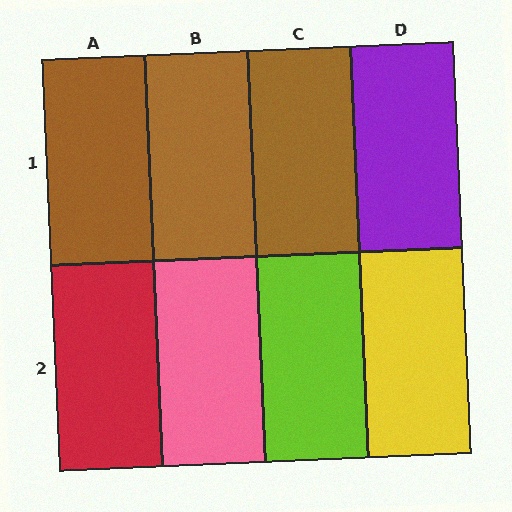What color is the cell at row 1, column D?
Purple.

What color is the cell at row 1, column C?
Brown.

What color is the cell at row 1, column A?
Brown.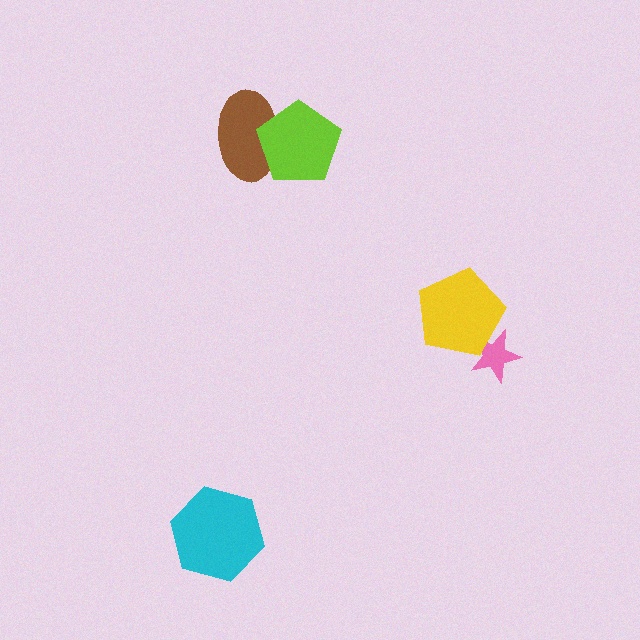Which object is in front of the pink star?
The yellow pentagon is in front of the pink star.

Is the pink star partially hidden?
Yes, it is partially covered by another shape.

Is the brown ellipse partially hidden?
Yes, it is partially covered by another shape.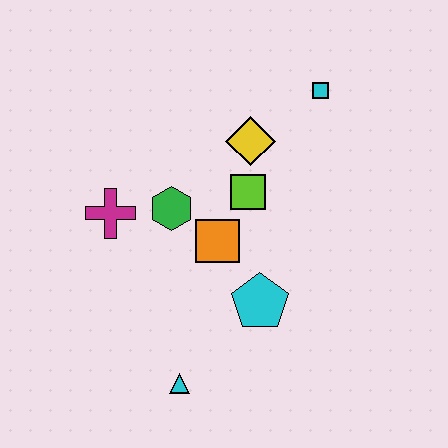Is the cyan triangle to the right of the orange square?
No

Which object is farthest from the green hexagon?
The cyan square is farthest from the green hexagon.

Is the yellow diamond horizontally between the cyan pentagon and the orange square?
Yes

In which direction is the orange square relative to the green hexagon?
The orange square is to the right of the green hexagon.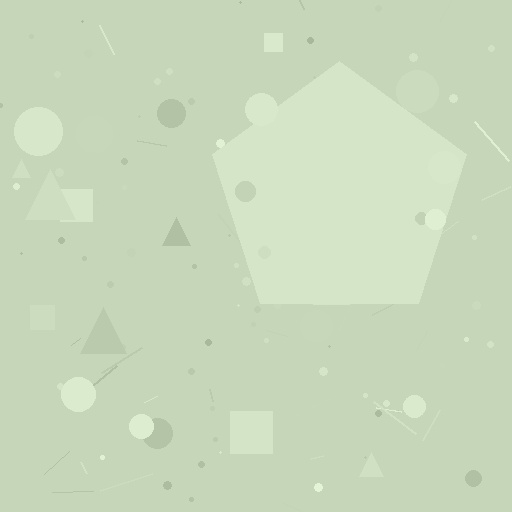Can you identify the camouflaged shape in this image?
The camouflaged shape is a pentagon.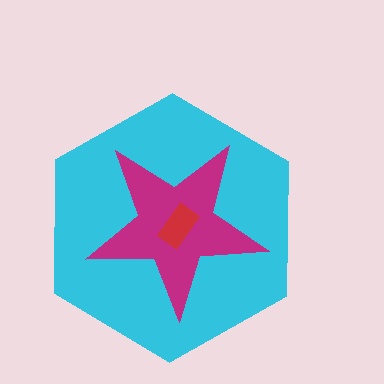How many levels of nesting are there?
3.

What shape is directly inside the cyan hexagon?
The magenta star.